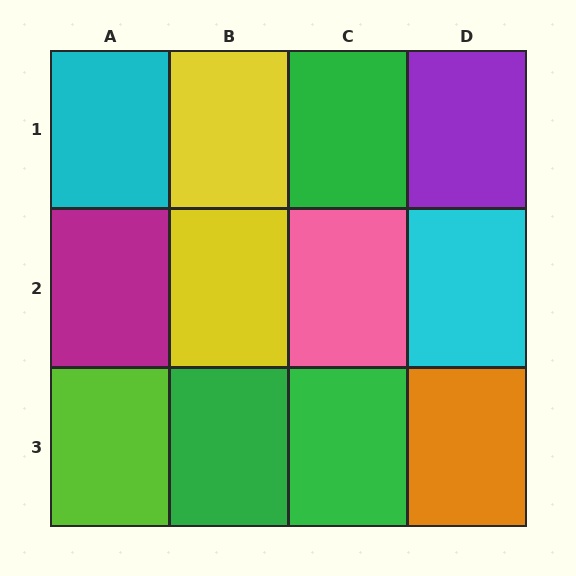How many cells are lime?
1 cell is lime.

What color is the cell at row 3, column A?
Lime.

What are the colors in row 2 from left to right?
Magenta, yellow, pink, cyan.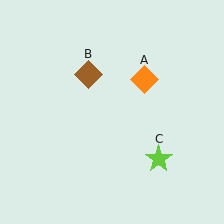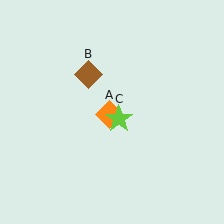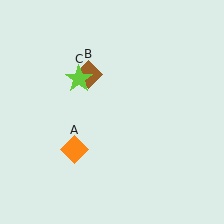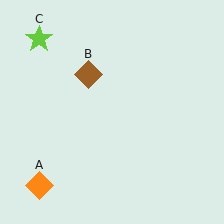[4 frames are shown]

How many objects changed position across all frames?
2 objects changed position: orange diamond (object A), lime star (object C).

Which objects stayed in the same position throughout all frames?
Brown diamond (object B) remained stationary.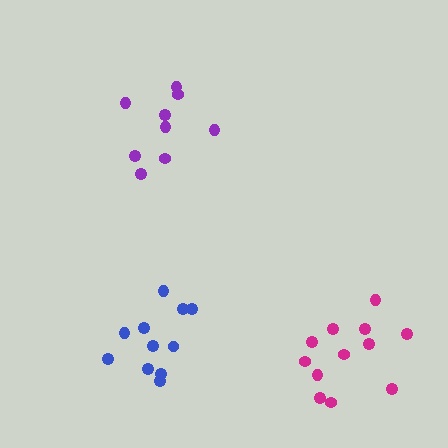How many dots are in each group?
Group 1: 12 dots, Group 2: 11 dots, Group 3: 9 dots (32 total).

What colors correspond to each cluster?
The clusters are colored: magenta, blue, purple.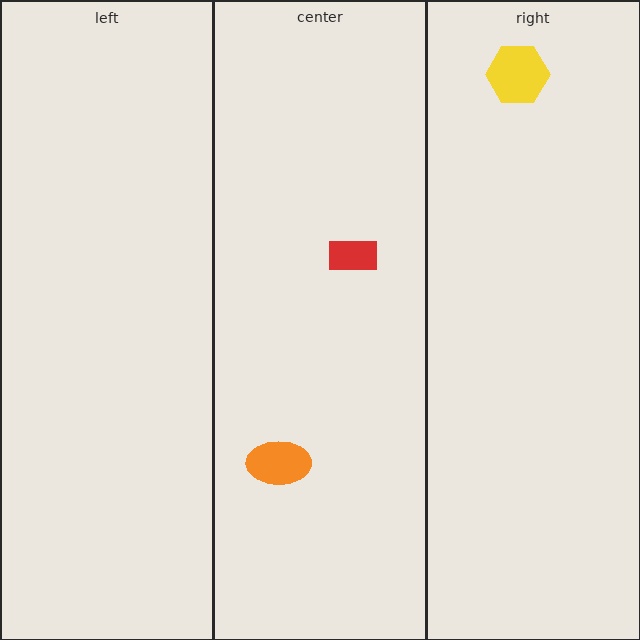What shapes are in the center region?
The red rectangle, the orange ellipse.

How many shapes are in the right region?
1.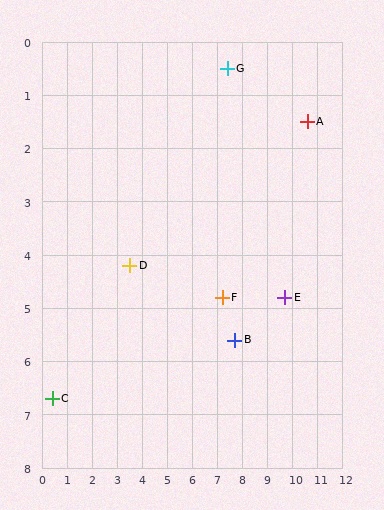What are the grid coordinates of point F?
Point F is at approximately (7.2, 4.8).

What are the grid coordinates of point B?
Point B is at approximately (7.7, 5.6).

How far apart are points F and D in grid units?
Points F and D are about 3.7 grid units apart.